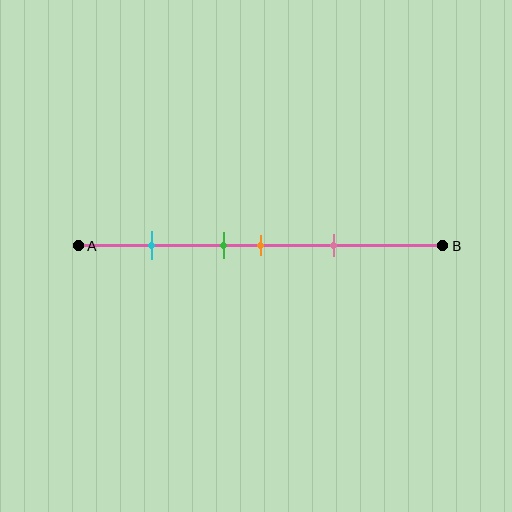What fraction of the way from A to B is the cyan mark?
The cyan mark is approximately 20% (0.2) of the way from A to B.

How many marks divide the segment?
There are 4 marks dividing the segment.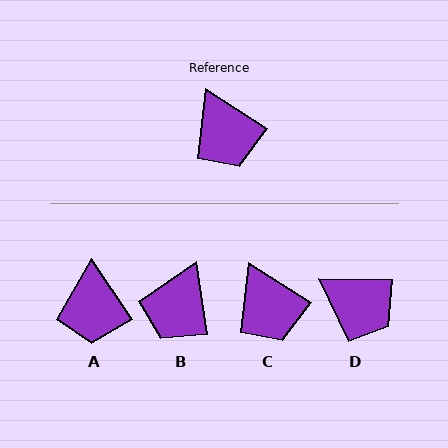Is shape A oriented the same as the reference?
No, it is off by about 24 degrees.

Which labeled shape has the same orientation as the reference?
C.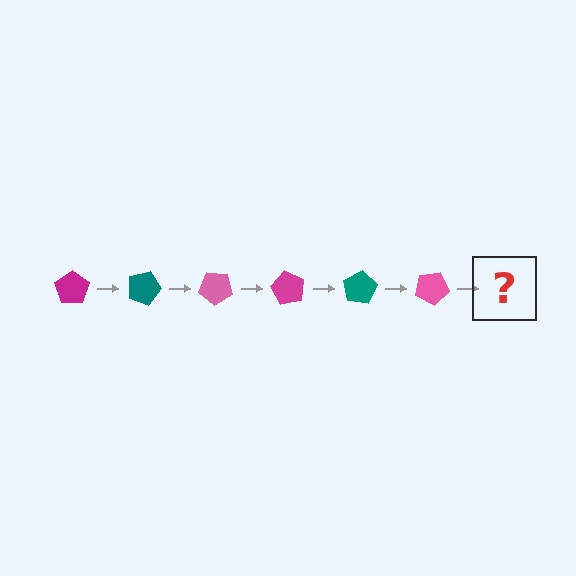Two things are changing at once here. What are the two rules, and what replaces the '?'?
The two rules are that it rotates 20 degrees each step and the color cycles through magenta, teal, and pink. The '?' should be a magenta pentagon, rotated 120 degrees from the start.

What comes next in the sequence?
The next element should be a magenta pentagon, rotated 120 degrees from the start.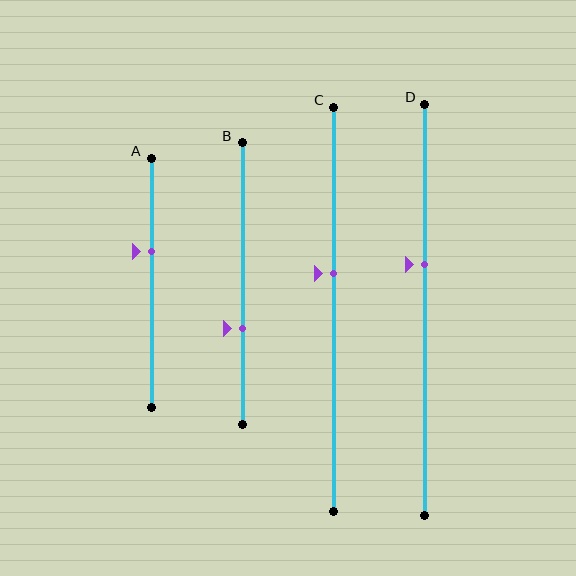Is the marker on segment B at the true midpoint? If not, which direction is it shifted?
No, the marker on segment B is shifted downward by about 16% of the segment length.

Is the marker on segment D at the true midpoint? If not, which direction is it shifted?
No, the marker on segment D is shifted upward by about 11% of the segment length.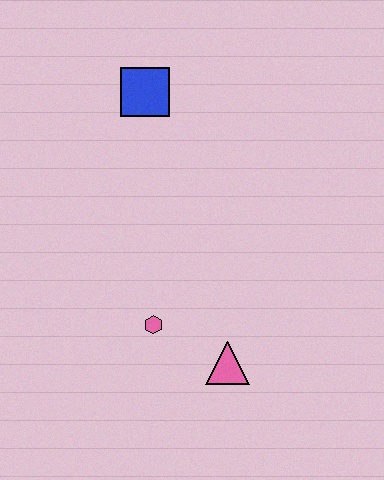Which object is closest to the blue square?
The pink hexagon is closest to the blue square.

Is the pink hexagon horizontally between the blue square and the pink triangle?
Yes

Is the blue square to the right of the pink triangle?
No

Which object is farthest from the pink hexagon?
The blue square is farthest from the pink hexagon.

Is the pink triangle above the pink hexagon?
No